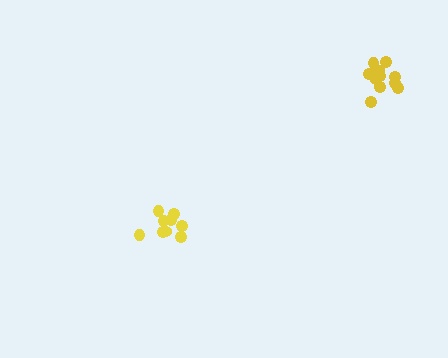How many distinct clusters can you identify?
There are 2 distinct clusters.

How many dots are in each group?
Group 1: 9 dots, Group 2: 11 dots (20 total).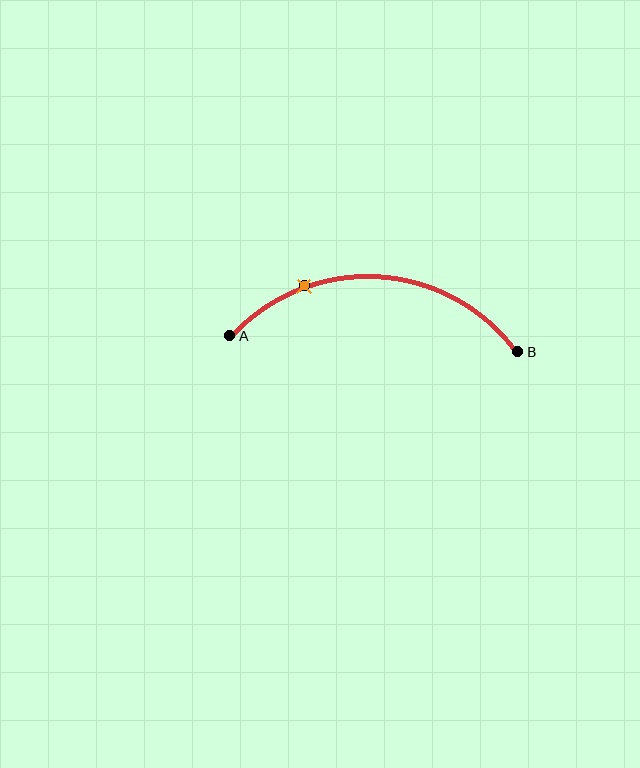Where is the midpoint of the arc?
The arc midpoint is the point on the curve farthest from the straight line joining A and B. It sits above that line.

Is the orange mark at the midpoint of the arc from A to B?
No. The orange mark lies on the arc but is closer to endpoint A. The arc midpoint would be at the point on the curve equidistant along the arc from both A and B.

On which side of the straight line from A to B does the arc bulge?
The arc bulges above the straight line connecting A and B.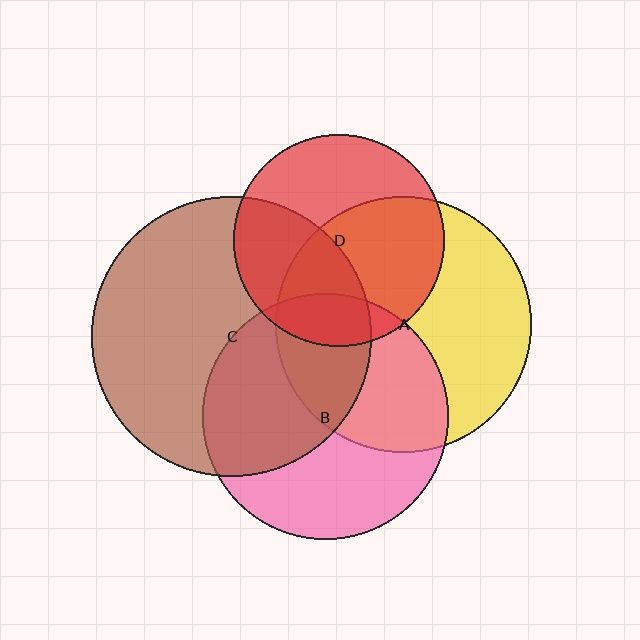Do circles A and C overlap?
Yes.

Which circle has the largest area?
Circle C (brown).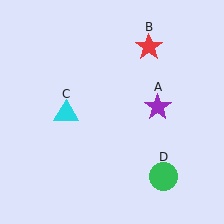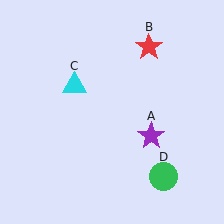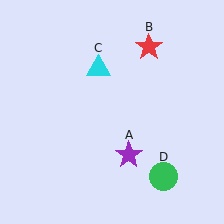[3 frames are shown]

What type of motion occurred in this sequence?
The purple star (object A), cyan triangle (object C) rotated clockwise around the center of the scene.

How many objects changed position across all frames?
2 objects changed position: purple star (object A), cyan triangle (object C).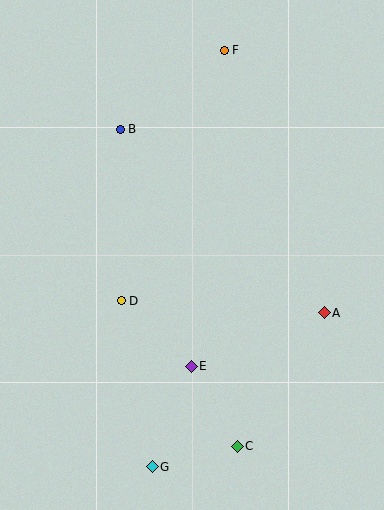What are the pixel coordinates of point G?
Point G is at (152, 467).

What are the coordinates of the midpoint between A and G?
The midpoint between A and G is at (238, 390).